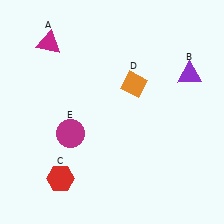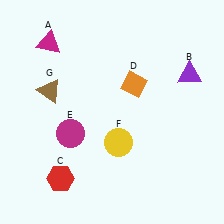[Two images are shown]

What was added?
A yellow circle (F), a brown triangle (G) were added in Image 2.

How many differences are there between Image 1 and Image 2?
There are 2 differences between the two images.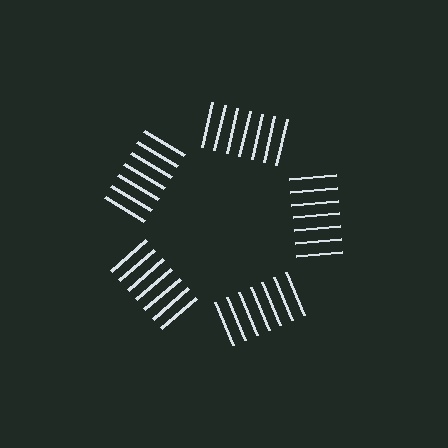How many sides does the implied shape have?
5 sides — the line-ends trace a pentagon.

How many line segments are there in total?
35 — 7 along each of the 5 edges.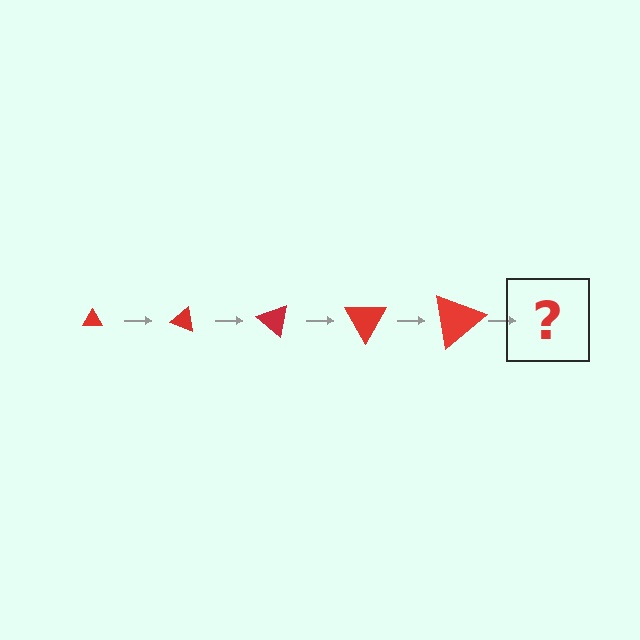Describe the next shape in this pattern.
It should be a triangle, larger than the previous one and rotated 100 degrees from the start.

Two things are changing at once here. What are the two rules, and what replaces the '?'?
The two rules are that the triangle grows larger each step and it rotates 20 degrees each step. The '?' should be a triangle, larger than the previous one and rotated 100 degrees from the start.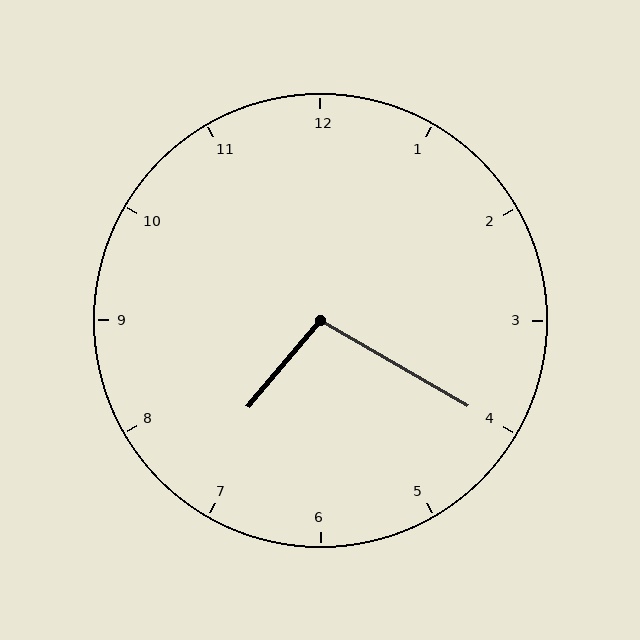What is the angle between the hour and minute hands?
Approximately 100 degrees.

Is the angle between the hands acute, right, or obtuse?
It is obtuse.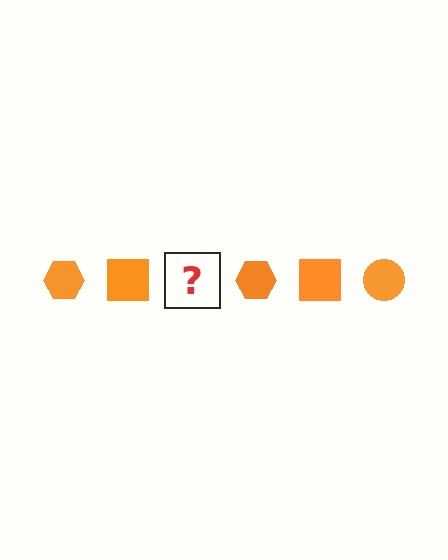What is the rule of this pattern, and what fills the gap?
The rule is that the pattern cycles through hexagon, square, circle shapes in orange. The gap should be filled with an orange circle.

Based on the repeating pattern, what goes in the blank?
The blank should be an orange circle.